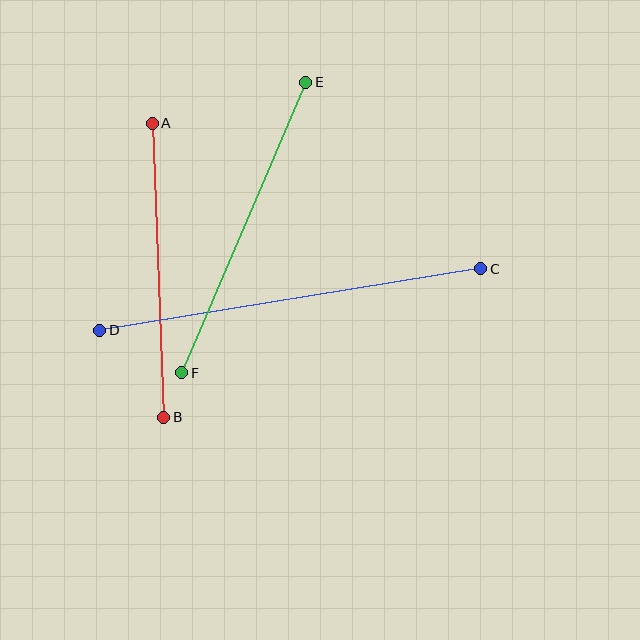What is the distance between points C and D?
The distance is approximately 386 pixels.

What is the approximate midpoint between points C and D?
The midpoint is at approximately (290, 299) pixels.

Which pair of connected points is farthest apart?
Points C and D are farthest apart.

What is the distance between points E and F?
The distance is approximately 316 pixels.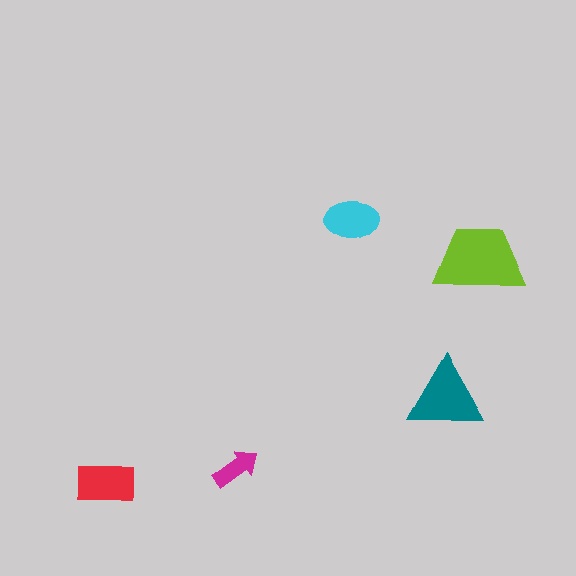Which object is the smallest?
The magenta arrow.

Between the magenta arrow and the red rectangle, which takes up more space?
The red rectangle.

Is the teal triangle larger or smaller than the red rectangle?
Larger.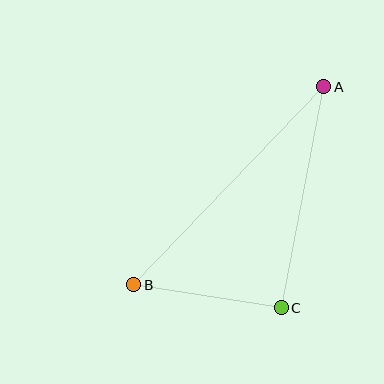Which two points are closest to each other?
Points B and C are closest to each other.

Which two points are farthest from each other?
Points A and B are farthest from each other.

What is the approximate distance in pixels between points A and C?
The distance between A and C is approximately 225 pixels.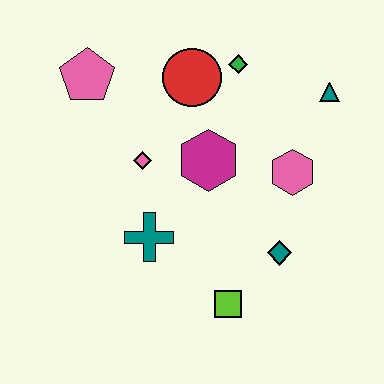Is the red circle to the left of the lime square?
Yes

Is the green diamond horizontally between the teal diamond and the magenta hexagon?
Yes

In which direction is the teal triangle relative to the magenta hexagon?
The teal triangle is to the right of the magenta hexagon.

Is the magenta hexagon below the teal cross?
No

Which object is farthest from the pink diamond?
The teal triangle is farthest from the pink diamond.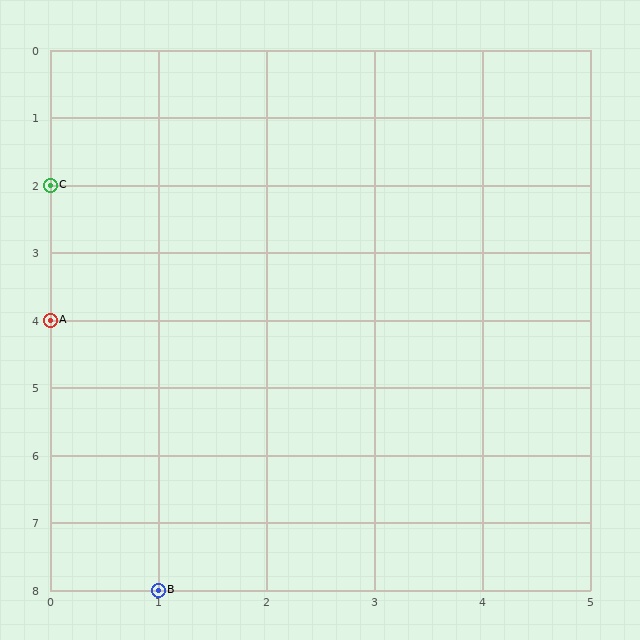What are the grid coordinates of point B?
Point B is at grid coordinates (1, 8).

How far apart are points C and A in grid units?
Points C and A are 2 rows apart.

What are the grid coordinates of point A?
Point A is at grid coordinates (0, 4).